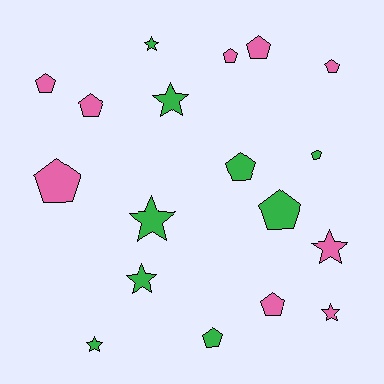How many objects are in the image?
There are 18 objects.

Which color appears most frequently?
Pink, with 9 objects.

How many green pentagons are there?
There are 4 green pentagons.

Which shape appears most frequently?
Pentagon, with 11 objects.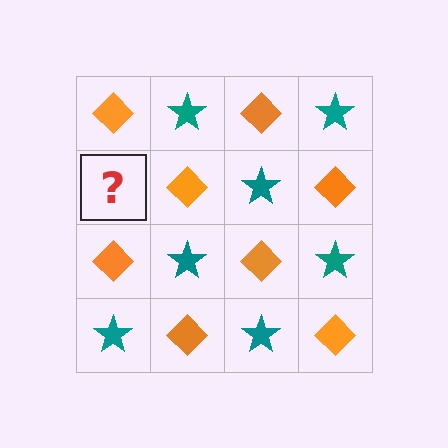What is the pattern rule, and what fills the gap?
The rule is that it alternates orange diamond and teal star in a checkerboard pattern. The gap should be filled with a teal star.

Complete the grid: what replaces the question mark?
The question mark should be replaced with a teal star.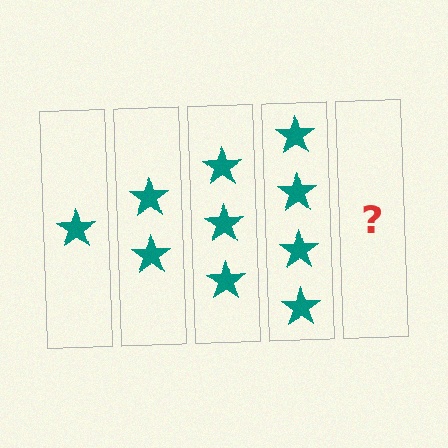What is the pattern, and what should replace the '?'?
The pattern is that each step adds one more star. The '?' should be 5 stars.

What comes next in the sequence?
The next element should be 5 stars.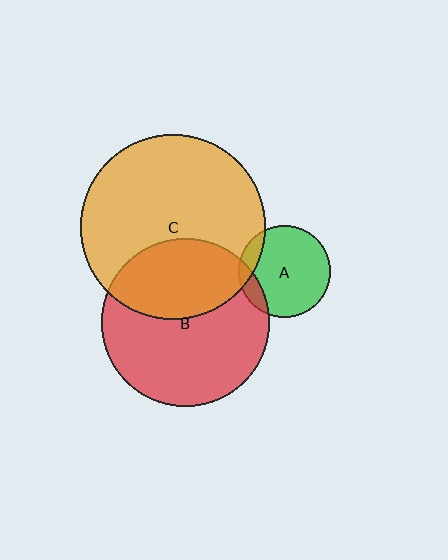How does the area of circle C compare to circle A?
Approximately 4.1 times.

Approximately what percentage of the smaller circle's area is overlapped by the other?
Approximately 10%.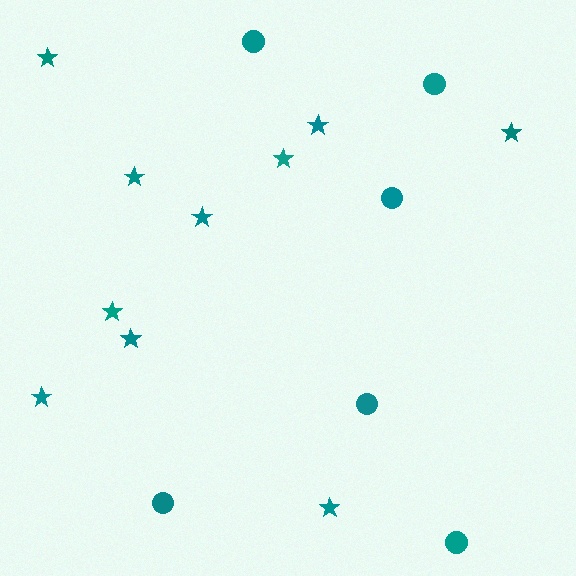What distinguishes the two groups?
There are 2 groups: one group of circles (6) and one group of stars (10).